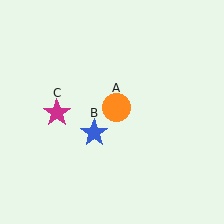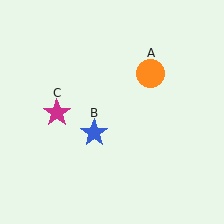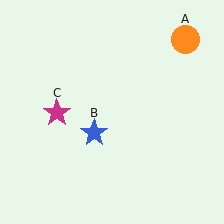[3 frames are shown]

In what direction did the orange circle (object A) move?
The orange circle (object A) moved up and to the right.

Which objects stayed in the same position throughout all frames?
Blue star (object B) and magenta star (object C) remained stationary.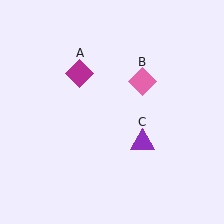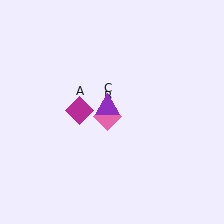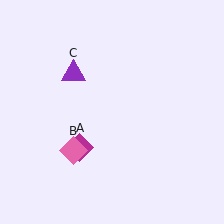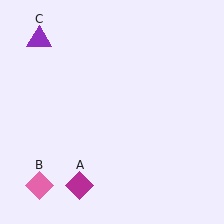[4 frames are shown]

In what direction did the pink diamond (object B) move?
The pink diamond (object B) moved down and to the left.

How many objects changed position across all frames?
3 objects changed position: magenta diamond (object A), pink diamond (object B), purple triangle (object C).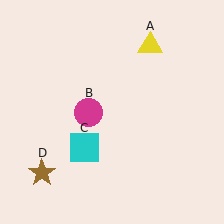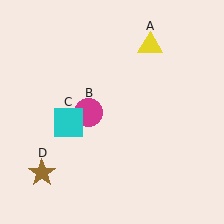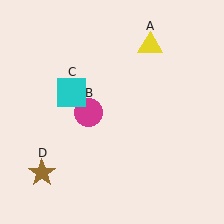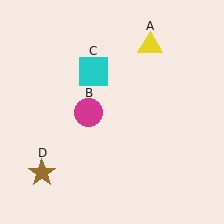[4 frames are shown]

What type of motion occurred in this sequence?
The cyan square (object C) rotated clockwise around the center of the scene.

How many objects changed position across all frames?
1 object changed position: cyan square (object C).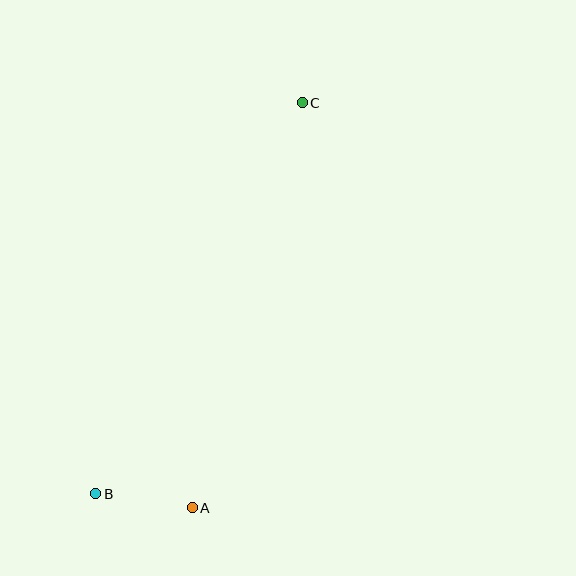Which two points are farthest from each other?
Points B and C are farthest from each other.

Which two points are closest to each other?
Points A and B are closest to each other.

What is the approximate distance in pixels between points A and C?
The distance between A and C is approximately 419 pixels.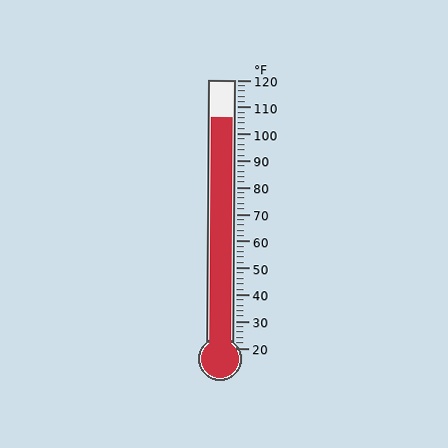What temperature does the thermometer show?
The thermometer shows approximately 106°F.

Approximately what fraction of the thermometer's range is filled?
The thermometer is filled to approximately 85% of its range.